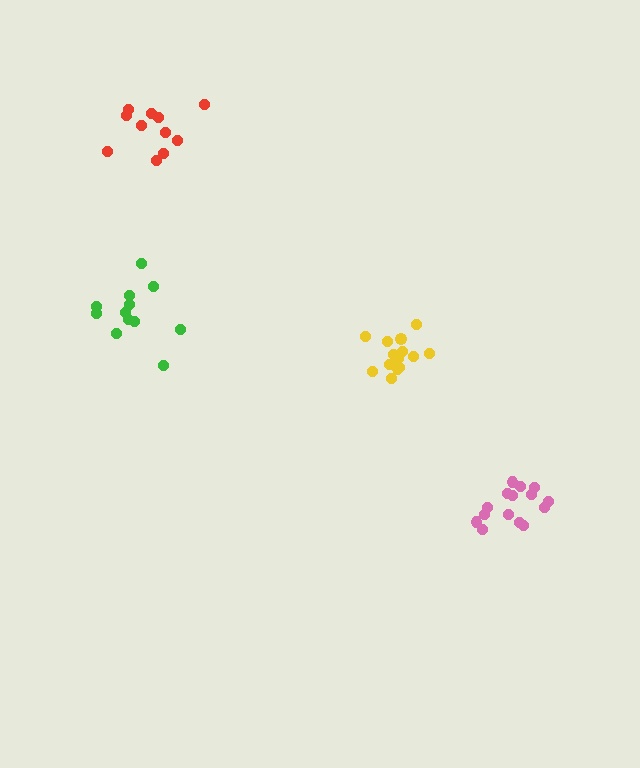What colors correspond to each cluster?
The clusters are colored: yellow, red, green, pink.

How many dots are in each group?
Group 1: 15 dots, Group 2: 11 dots, Group 3: 12 dots, Group 4: 15 dots (53 total).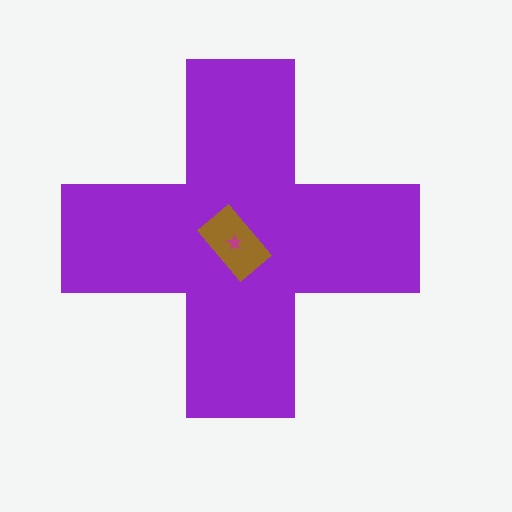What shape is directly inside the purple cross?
The brown rectangle.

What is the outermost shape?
The purple cross.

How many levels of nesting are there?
3.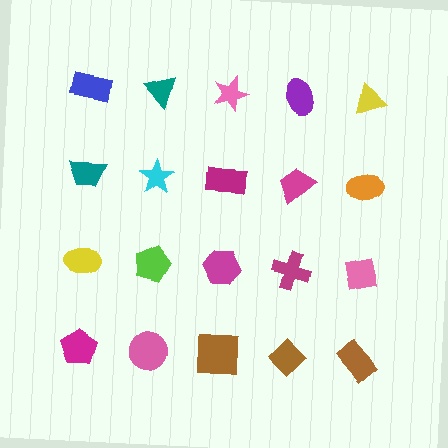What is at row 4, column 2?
A pink circle.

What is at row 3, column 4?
A magenta cross.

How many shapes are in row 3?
5 shapes.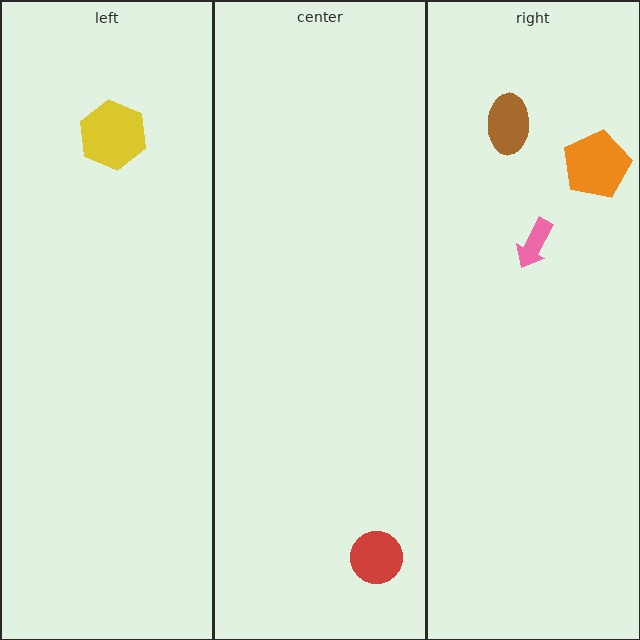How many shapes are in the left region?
1.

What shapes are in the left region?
The yellow hexagon.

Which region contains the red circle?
The center region.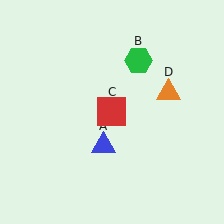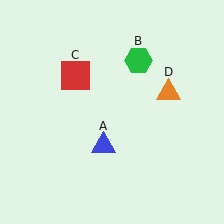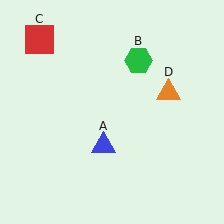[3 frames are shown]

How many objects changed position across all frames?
1 object changed position: red square (object C).